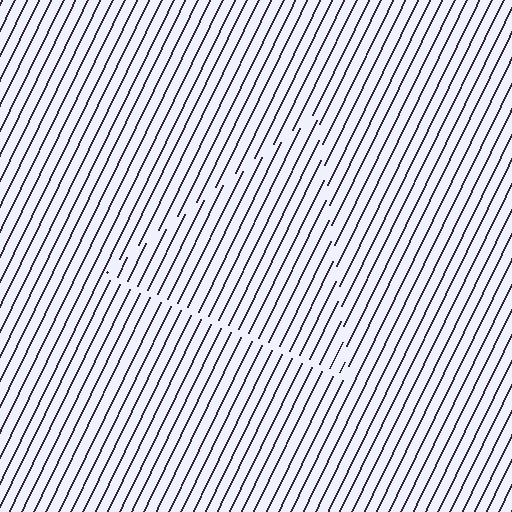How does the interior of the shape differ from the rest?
The interior of the shape contains the same grating, shifted by half a period — the contour is defined by the phase discontinuity where line-ends from the inner and outer gratings abut.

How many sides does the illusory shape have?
3 sides — the line-ends trace a triangle.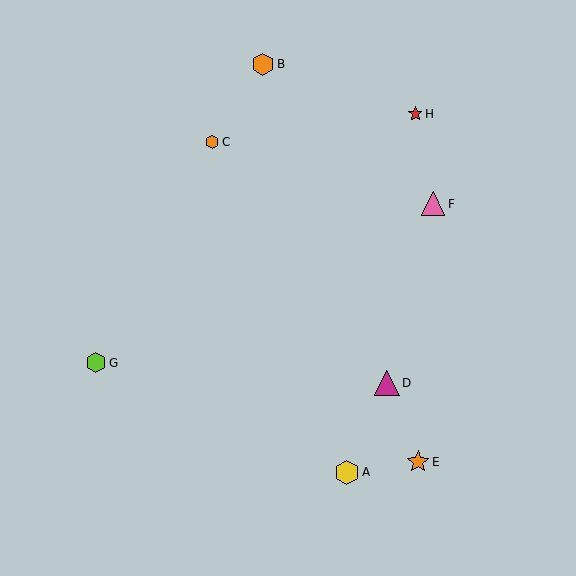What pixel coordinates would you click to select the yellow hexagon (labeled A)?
Click at (347, 472) to select the yellow hexagon A.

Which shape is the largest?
The magenta triangle (labeled D) is the largest.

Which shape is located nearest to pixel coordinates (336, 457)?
The yellow hexagon (labeled A) at (347, 472) is nearest to that location.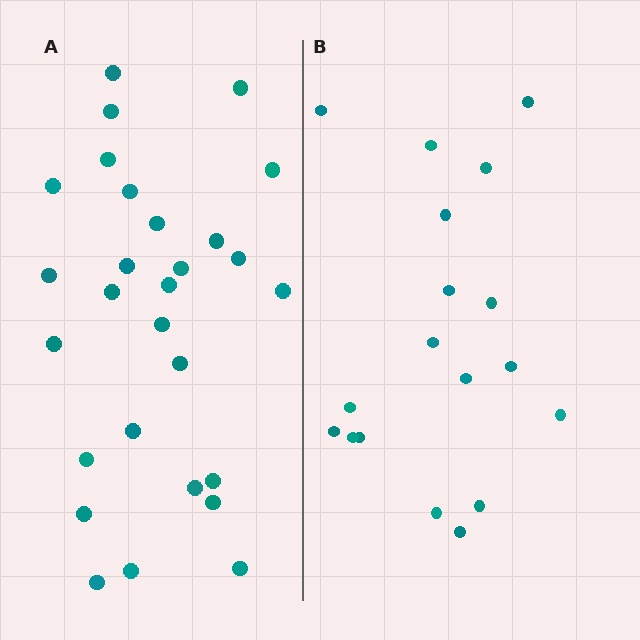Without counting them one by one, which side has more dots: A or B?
Region A (the left region) has more dots.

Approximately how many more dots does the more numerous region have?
Region A has roughly 10 or so more dots than region B.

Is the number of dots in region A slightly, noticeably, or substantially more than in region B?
Region A has substantially more. The ratio is roughly 1.6 to 1.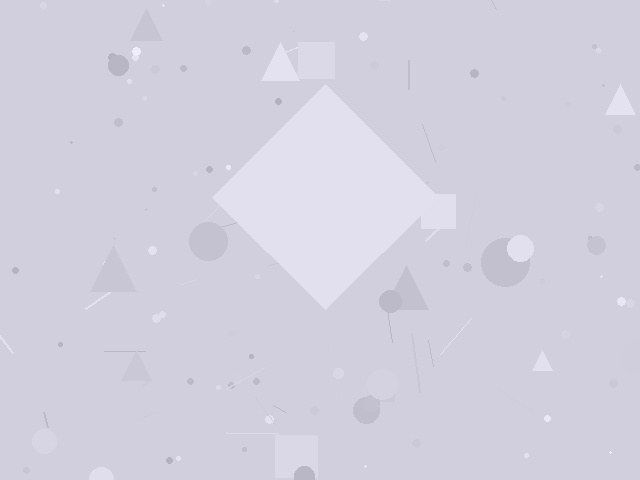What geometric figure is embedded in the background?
A diamond is embedded in the background.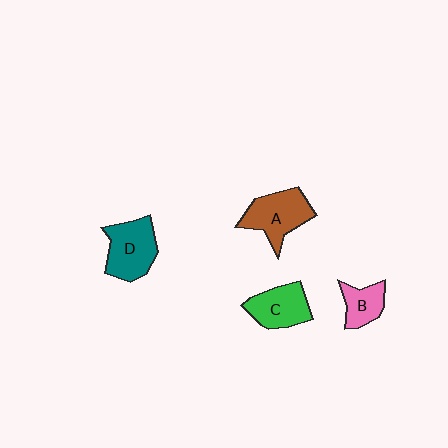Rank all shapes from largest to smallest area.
From largest to smallest: A (brown), D (teal), C (green), B (pink).